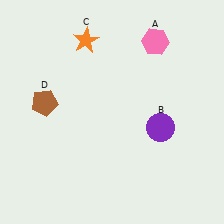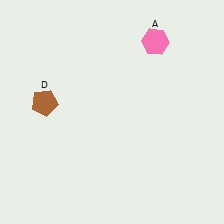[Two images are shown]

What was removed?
The purple circle (B), the orange star (C) were removed in Image 2.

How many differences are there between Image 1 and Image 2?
There are 2 differences between the two images.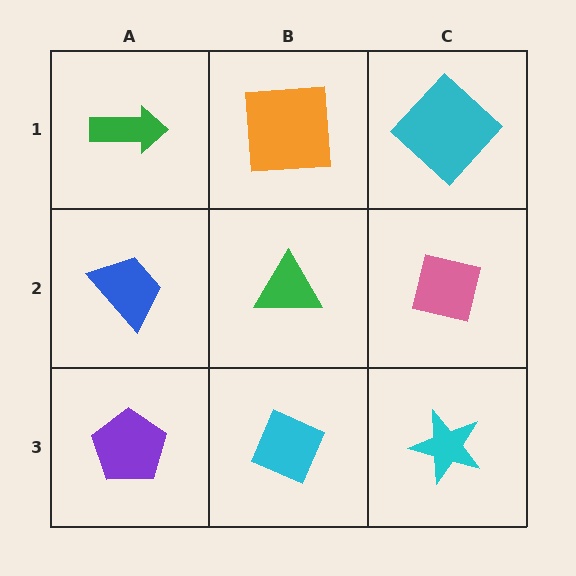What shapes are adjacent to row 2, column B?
An orange square (row 1, column B), a cyan diamond (row 3, column B), a blue trapezoid (row 2, column A), a pink square (row 2, column C).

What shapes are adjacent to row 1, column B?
A green triangle (row 2, column B), a green arrow (row 1, column A), a cyan diamond (row 1, column C).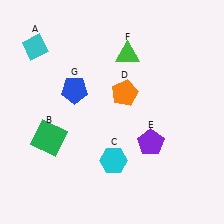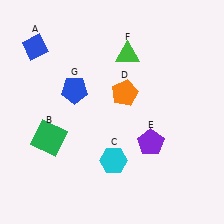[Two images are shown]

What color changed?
The diamond (A) changed from cyan in Image 1 to blue in Image 2.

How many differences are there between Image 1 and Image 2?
There is 1 difference between the two images.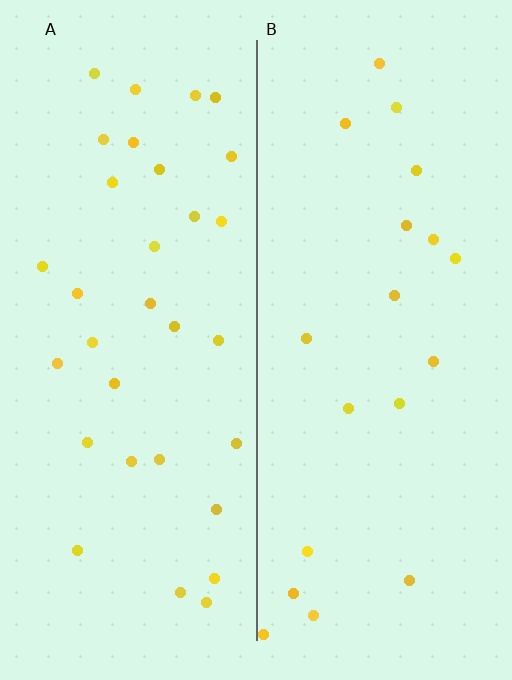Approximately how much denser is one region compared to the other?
Approximately 1.7× — region A over region B.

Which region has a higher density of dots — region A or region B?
A (the left).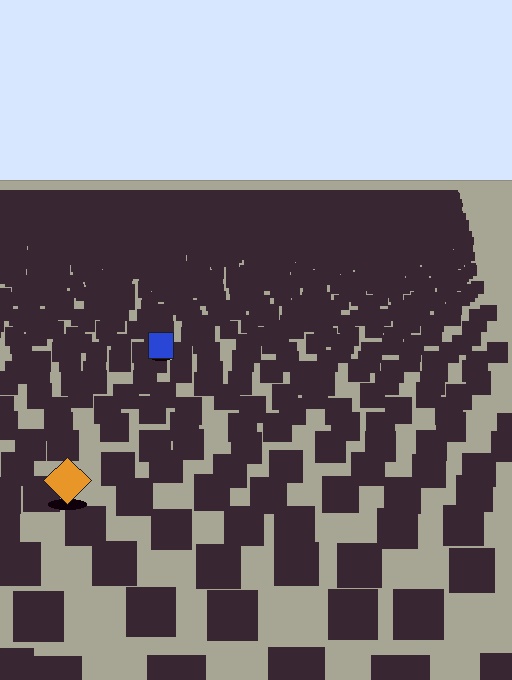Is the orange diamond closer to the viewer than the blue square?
Yes. The orange diamond is closer — you can tell from the texture gradient: the ground texture is coarser near it.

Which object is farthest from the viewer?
The blue square is farthest from the viewer. It appears smaller and the ground texture around it is denser.